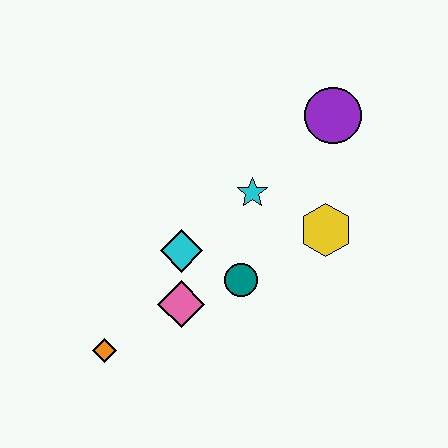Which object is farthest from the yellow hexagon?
The orange diamond is farthest from the yellow hexagon.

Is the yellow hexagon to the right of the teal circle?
Yes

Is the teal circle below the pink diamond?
No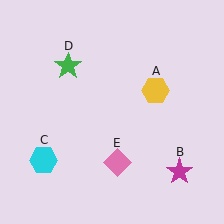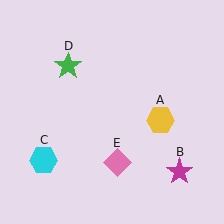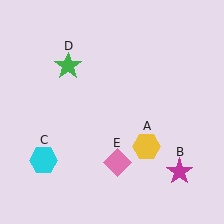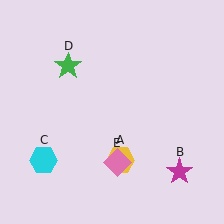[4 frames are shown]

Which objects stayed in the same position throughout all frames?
Magenta star (object B) and cyan hexagon (object C) and green star (object D) and pink diamond (object E) remained stationary.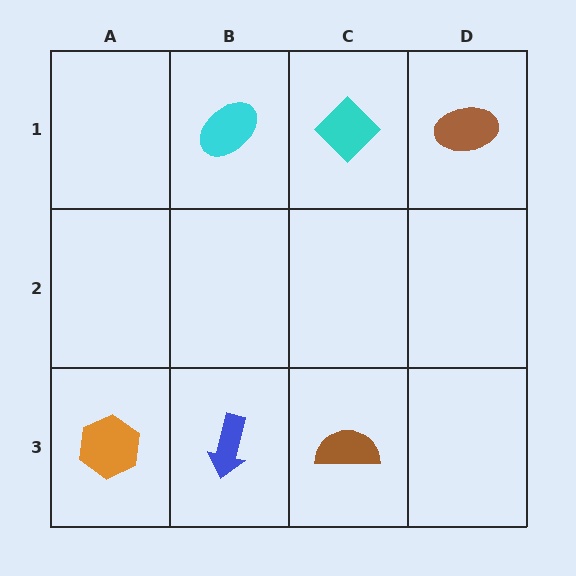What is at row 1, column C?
A cyan diamond.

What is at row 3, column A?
An orange hexagon.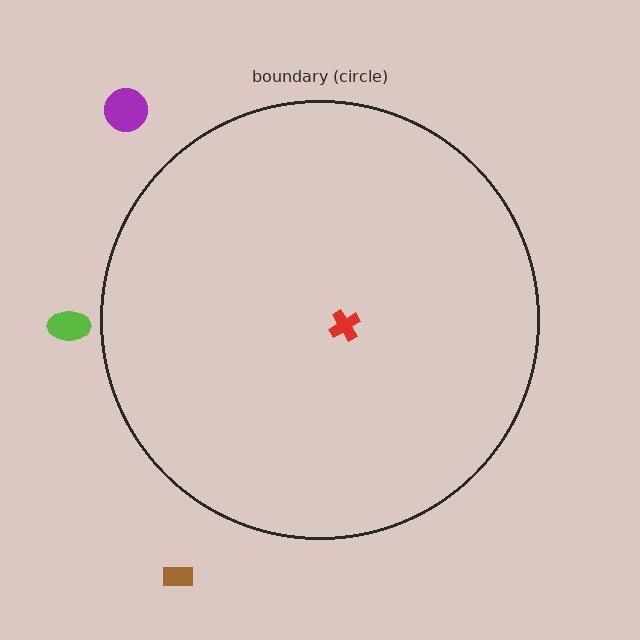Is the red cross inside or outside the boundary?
Inside.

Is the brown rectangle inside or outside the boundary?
Outside.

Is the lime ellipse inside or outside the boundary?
Outside.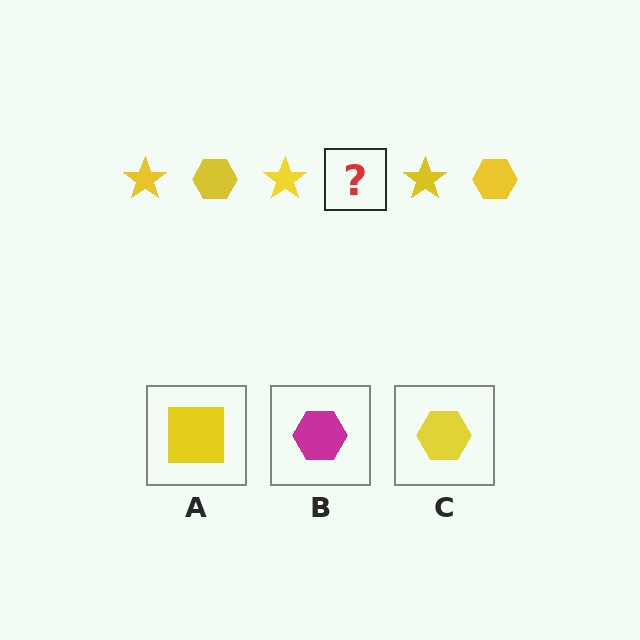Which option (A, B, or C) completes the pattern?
C.